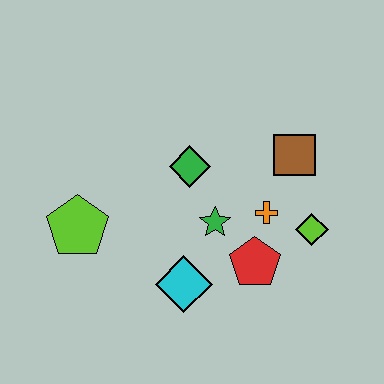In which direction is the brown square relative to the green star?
The brown square is to the right of the green star.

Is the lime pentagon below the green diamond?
Yes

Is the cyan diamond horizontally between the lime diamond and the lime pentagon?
Yes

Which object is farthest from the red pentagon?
The lime pentagon is farthest from the red pentagon.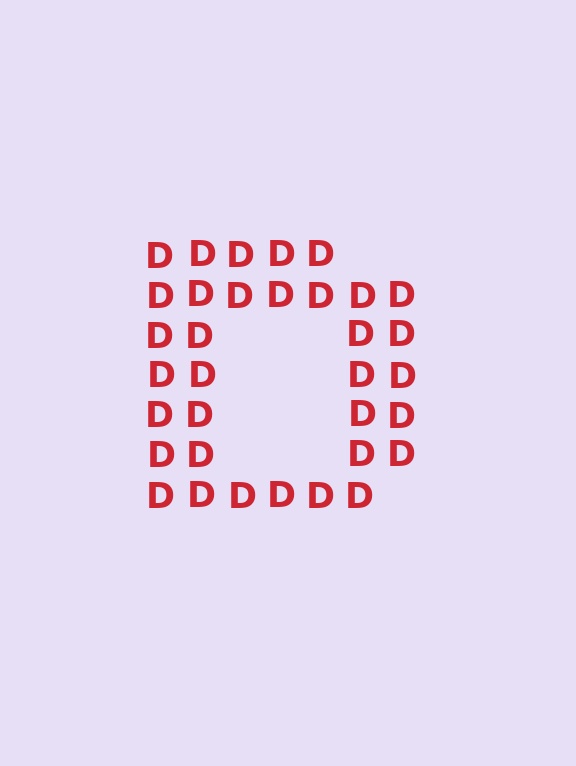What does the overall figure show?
The overall figure shows the letter D.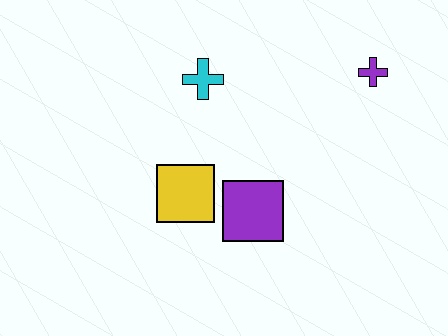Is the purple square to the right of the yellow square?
Yes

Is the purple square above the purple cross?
No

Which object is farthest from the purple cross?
The yellow square is farthest from the purple cross.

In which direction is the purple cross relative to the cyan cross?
The purple cross is to the right of the cyan cross.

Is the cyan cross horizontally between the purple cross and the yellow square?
Yes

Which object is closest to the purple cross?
The cyan cross is closest to the purple cross.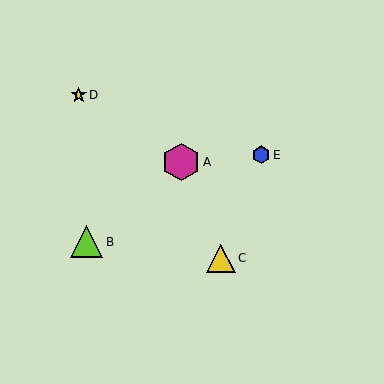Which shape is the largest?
The magenta hexagon (labeled A) is the largest.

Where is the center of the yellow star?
The center of the yellow star is at (79, 95).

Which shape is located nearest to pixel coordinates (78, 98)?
The yellow star (labeled D) at (79, 95) is nearest to that location.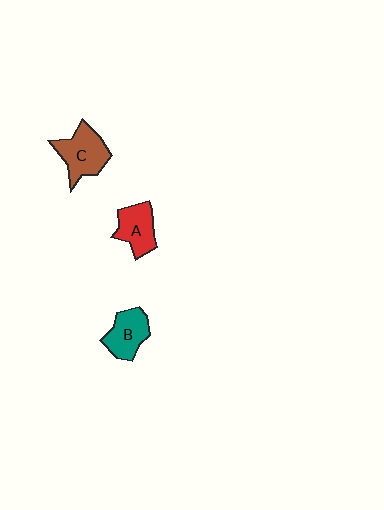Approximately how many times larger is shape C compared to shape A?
Approximately 1.2 times.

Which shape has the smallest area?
Shape A (red).